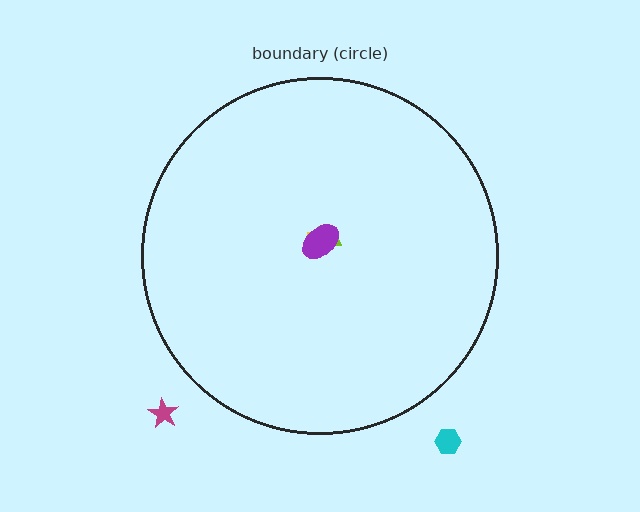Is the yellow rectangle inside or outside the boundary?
Inside.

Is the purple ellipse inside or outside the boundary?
Inside.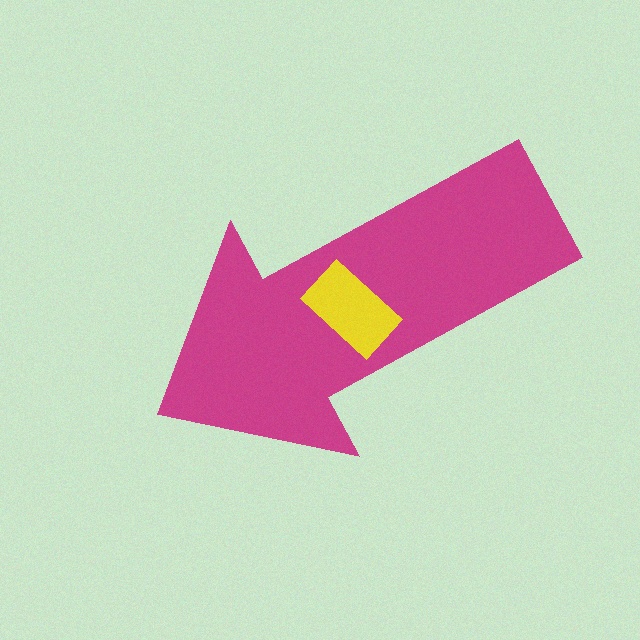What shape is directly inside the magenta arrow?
The yellow rectangle.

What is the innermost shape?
The yellow rectangle.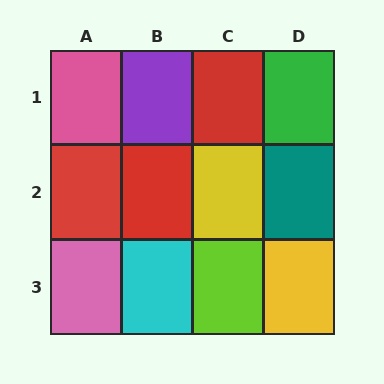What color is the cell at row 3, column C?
Lime.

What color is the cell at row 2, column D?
Teal.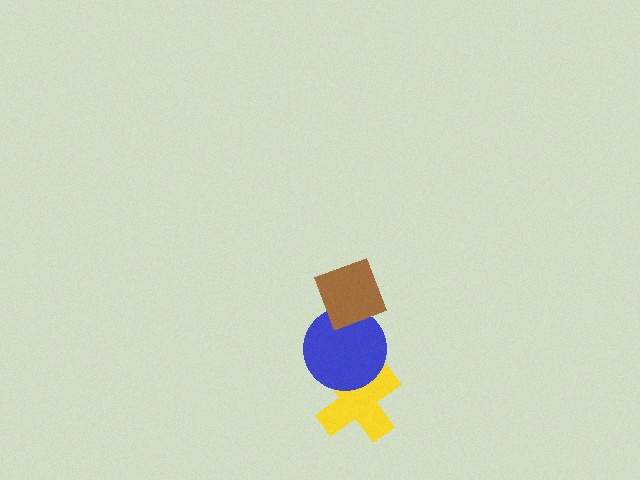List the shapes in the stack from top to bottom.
From top to bottom: the brown diamond, the blue circle, the yellow cross.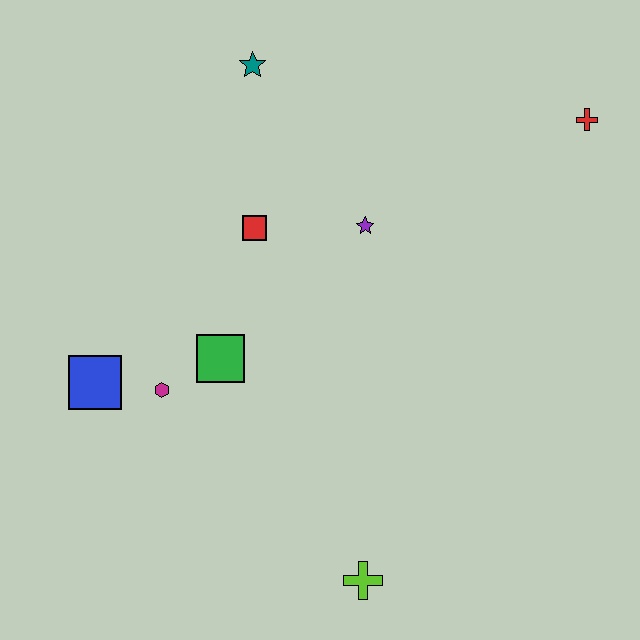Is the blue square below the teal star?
Yes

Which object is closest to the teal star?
The red square is closest to the teal star.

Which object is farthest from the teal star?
The lime cross is farthest from the teal star.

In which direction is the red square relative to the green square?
The red square is above the green square.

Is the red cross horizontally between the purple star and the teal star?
No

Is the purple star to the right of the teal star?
Yes